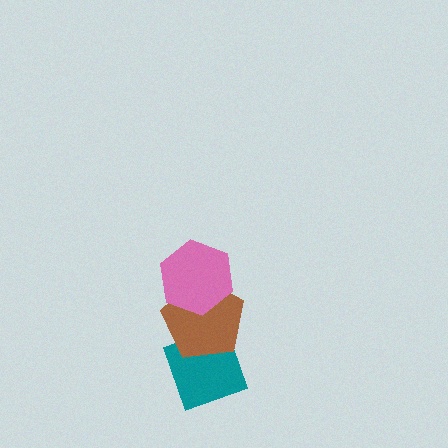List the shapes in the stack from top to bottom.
From top to bottom: the pink hexagon, the brown pentagon, the teal diamond.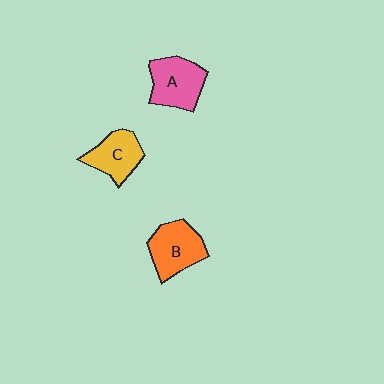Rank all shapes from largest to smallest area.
From largest to smallest: A (pink), B (orange), C (yellow).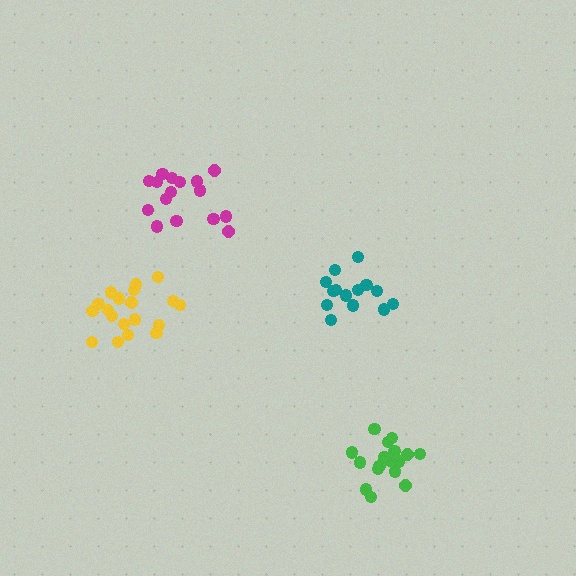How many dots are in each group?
Group 1: 19 dots, Group 2: 16 dots, Group 3: 18 dots, Group 4: 14 dots (67 total).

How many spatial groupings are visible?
There are 4 spatial groupings.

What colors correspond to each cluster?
The clusters are colored: yellow, magenta, green, teal.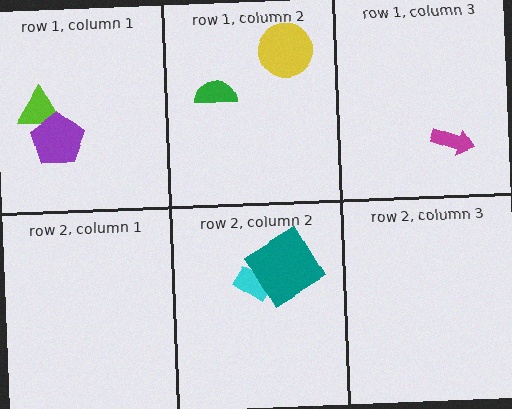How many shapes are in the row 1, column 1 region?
2.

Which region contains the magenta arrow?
The row 1, column 3 region.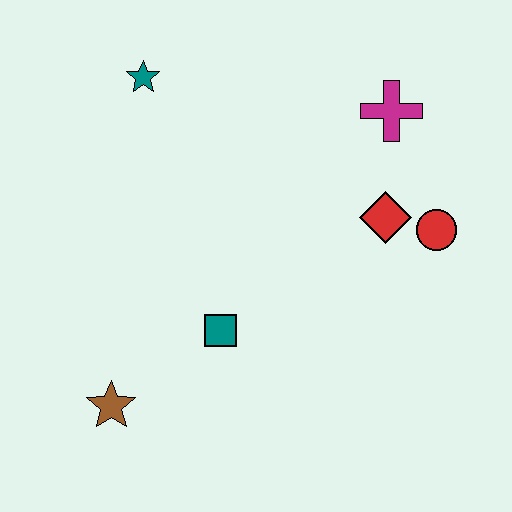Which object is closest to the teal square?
The brown star is closest to the teal square.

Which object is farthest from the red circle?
The brown star is farthest from the red circle.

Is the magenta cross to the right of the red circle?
No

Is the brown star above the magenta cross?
No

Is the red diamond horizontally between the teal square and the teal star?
No